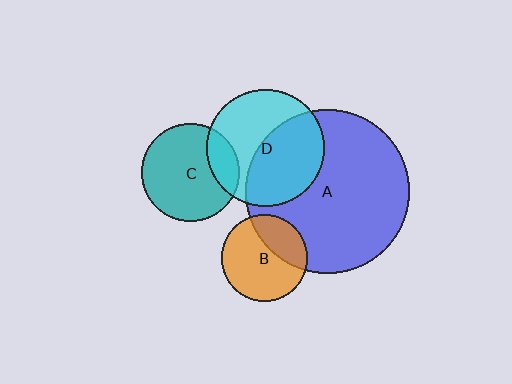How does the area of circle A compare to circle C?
Approximately 2.8 times.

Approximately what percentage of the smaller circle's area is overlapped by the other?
Approximately 30%.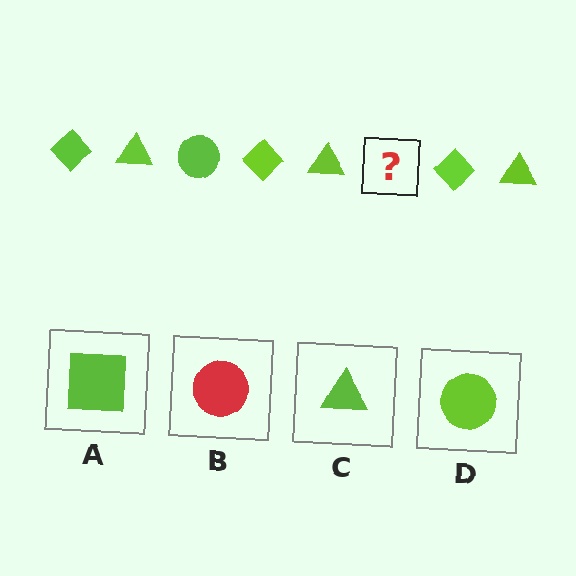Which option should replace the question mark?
Option D.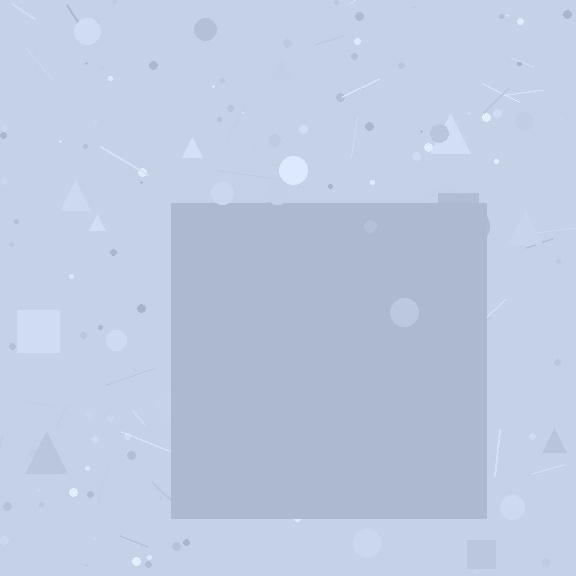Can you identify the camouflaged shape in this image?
The camouflaged shape is a square.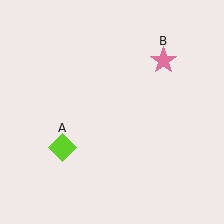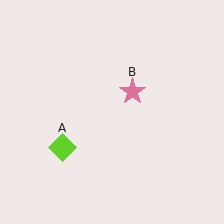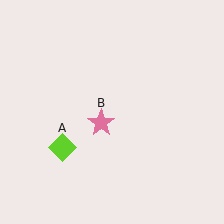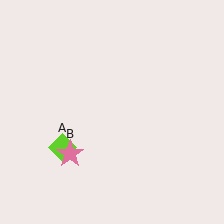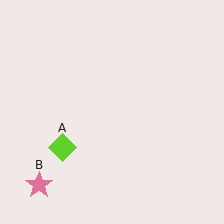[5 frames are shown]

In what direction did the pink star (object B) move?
The pink star (object B) moved down and to the left.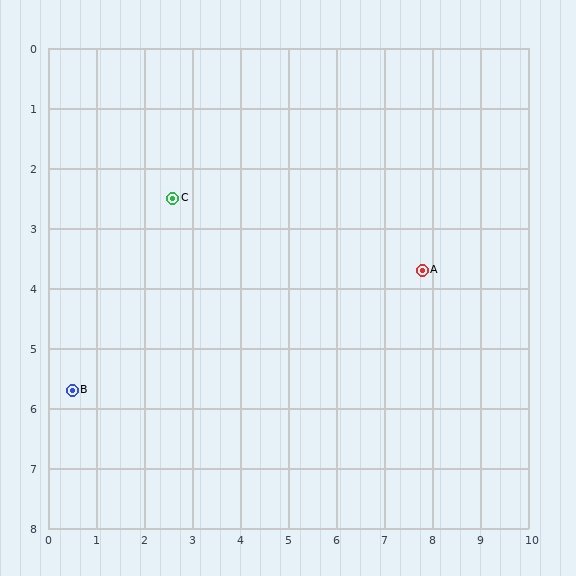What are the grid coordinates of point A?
Point A is at approximately (7.8, 3.7).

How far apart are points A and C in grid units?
Points A and C are about 5.3 grid units apart.